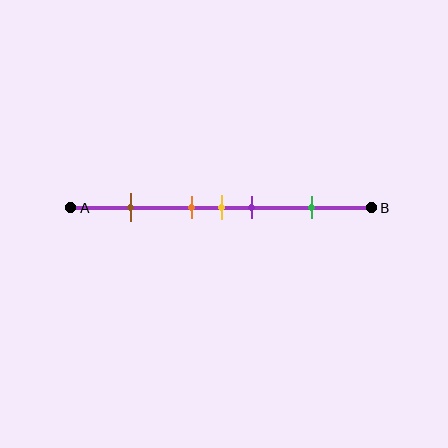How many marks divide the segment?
There are 5 marks dividing the segment.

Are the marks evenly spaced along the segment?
No, the marks are not evenly spaced.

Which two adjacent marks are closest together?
The orange and yellow marks are the closest adjacent pair.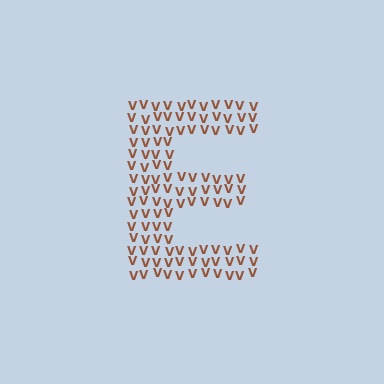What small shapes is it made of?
It is made of small letter V's.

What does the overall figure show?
The overall figure shows the letter E.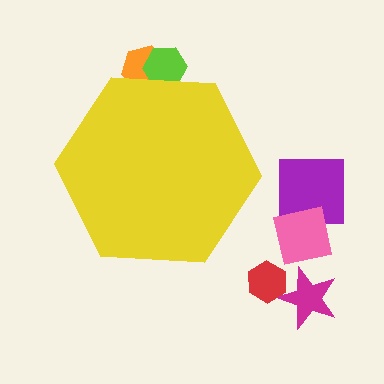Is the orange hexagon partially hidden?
Yes, the orange hexagon is partially hidden behind the yellow hexagon.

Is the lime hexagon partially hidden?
Yes, the lime hexagon is partially hidden behind the yellow hexagon.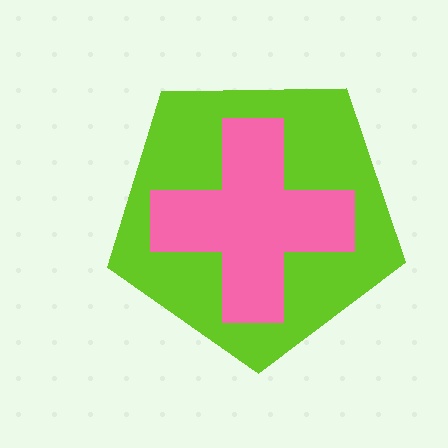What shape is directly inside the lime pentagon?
The pink cross.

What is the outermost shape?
The lime pentagon.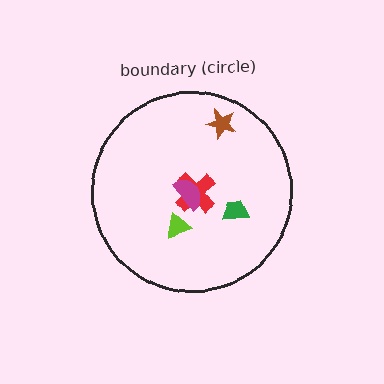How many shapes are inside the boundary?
5 inside, 0 outside.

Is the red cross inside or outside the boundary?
Inside.